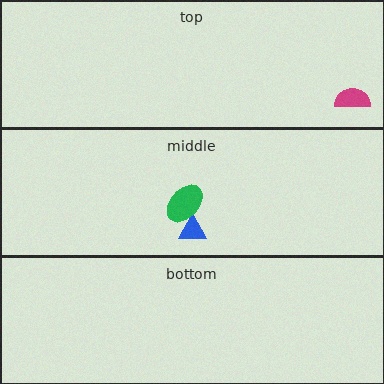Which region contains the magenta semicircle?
The top region.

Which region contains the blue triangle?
The middle region.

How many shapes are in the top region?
1.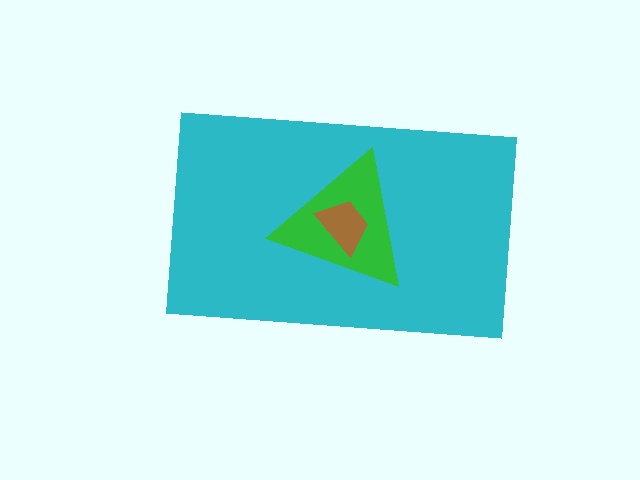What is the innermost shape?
The brown trapezoid.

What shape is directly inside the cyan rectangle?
The green triangle.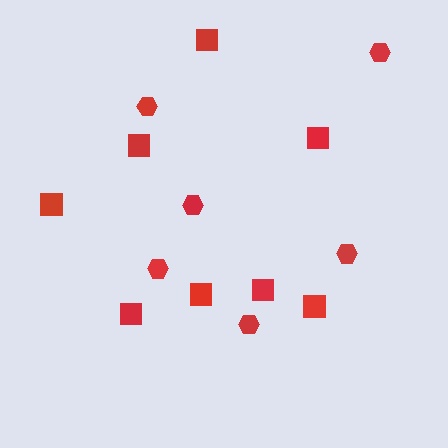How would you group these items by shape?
There are 2 groups: one group of hexagons (6) and one group of squares (8).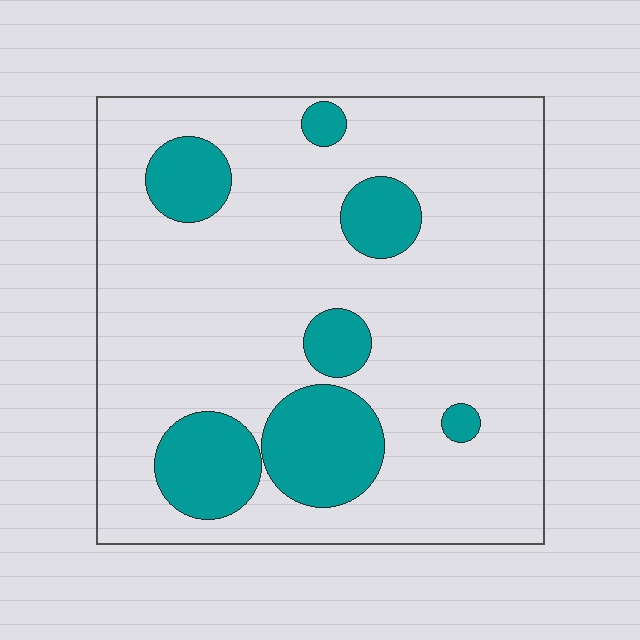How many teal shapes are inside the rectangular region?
7.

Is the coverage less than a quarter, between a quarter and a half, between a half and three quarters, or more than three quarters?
Less than a quarter.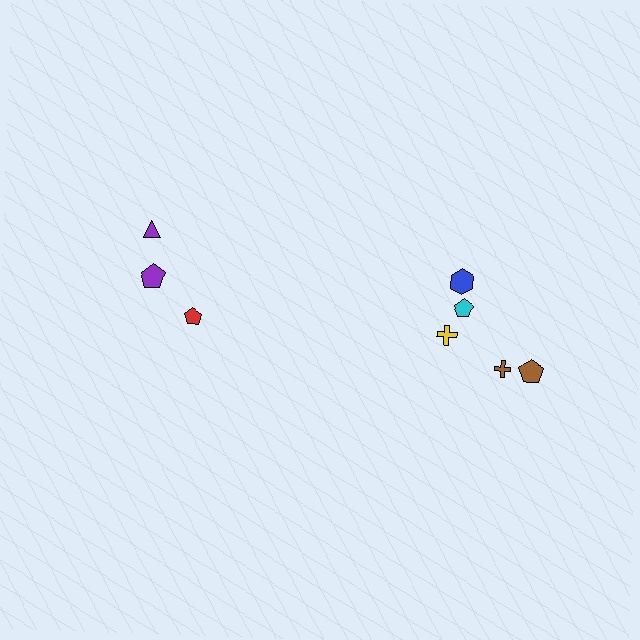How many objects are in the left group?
There are 3 objects.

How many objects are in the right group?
There are 5 objects.